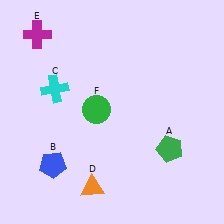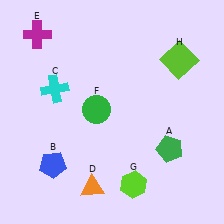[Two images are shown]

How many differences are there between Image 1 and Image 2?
There are 2 differences between the two images.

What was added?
A lime hexagon (G), a lime square (H) were added in Image 2.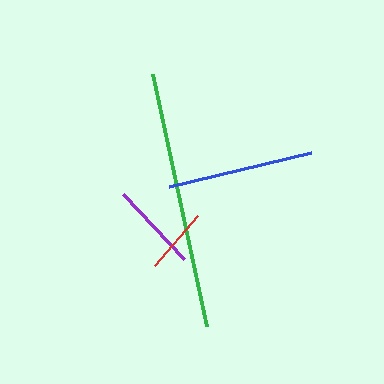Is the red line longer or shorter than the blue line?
The blue line is longer than the red line.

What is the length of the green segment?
The green segment is approximately 258 pixels long.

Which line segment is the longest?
The green line is the longest at approximately 258 pixels.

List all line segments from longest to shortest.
From longest to shortest: green, blue, purple, red.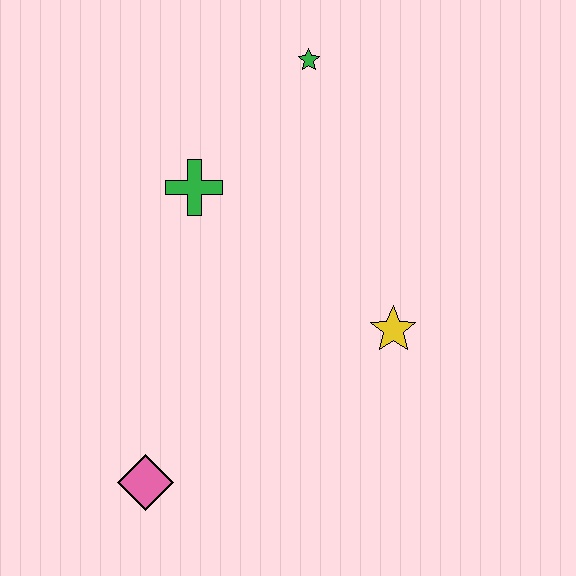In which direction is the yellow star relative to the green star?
The yellow star is below the green star.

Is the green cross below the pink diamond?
No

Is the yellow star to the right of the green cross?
Yes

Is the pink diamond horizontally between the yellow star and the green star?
No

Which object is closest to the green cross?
The green star is closest to the green cross.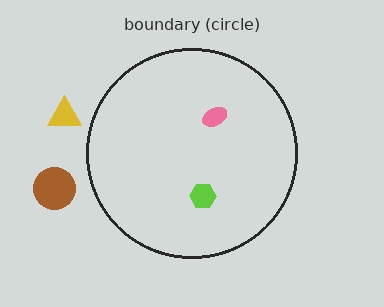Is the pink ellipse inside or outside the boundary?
Inside.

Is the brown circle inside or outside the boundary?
Outside.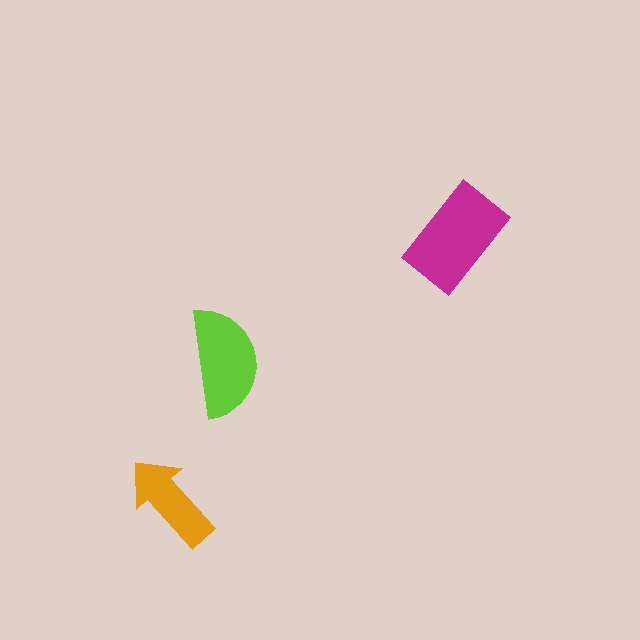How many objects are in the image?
There are 3 objects in the image.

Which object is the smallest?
The orange arrow.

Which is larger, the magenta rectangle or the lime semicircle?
The magenta rectangle.